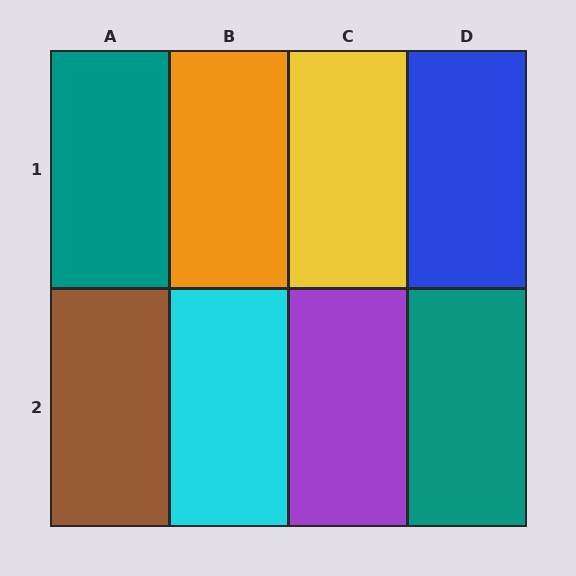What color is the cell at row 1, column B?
Orange.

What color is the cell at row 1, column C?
Yellow.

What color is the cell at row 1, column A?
Teal.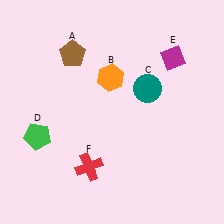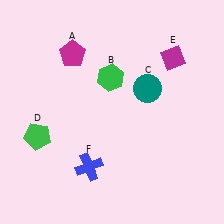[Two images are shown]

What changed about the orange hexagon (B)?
In Image 1, B is orange. In Image 2, it changed to green.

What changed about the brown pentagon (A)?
In Image 1, A is brown. In Image 2, it changed to magenta.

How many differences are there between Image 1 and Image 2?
There are 3 differences between the two images.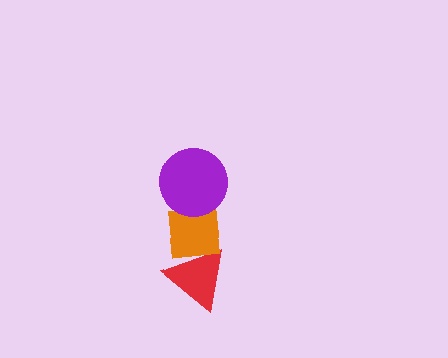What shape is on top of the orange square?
The purple circle is on top of the orange square.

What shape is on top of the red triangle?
The orange square is on top of the red triangle.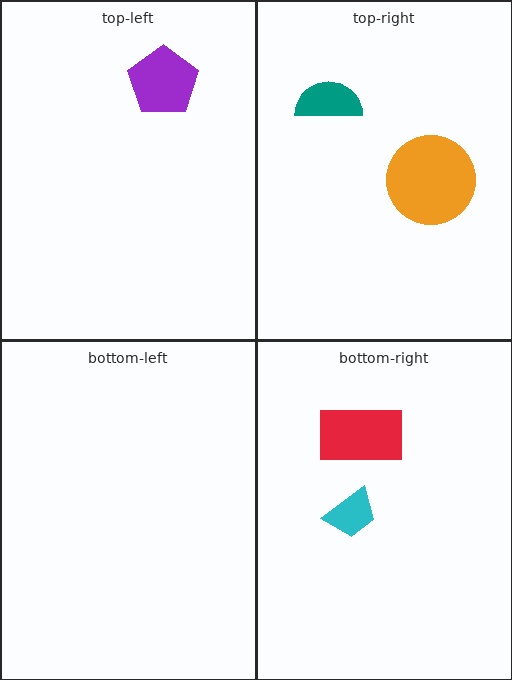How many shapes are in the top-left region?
1.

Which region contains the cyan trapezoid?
The bottom-right region.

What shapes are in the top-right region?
The teal semicircle, the orange circle.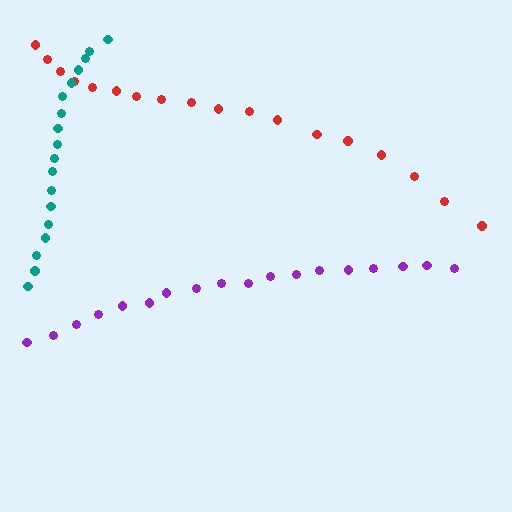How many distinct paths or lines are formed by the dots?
There are 3 distinct paths.